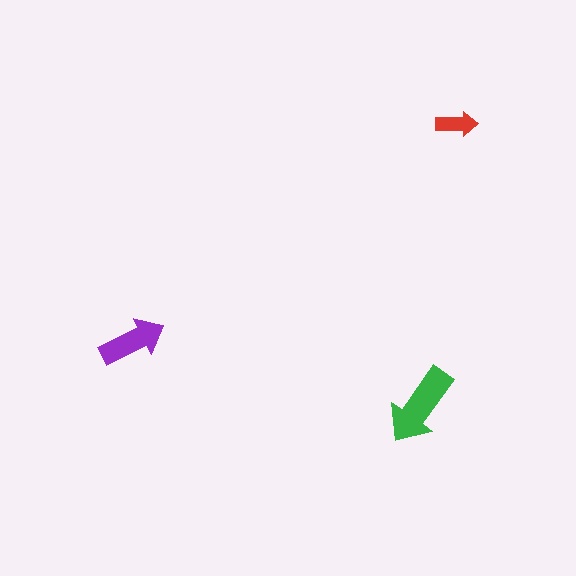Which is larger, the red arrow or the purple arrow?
The purple one.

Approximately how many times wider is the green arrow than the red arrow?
About 2 times wider.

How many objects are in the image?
There are 3 objects in the image.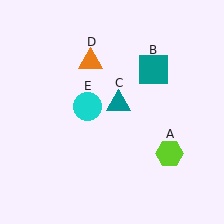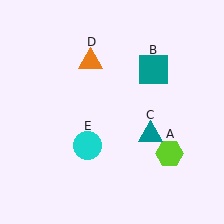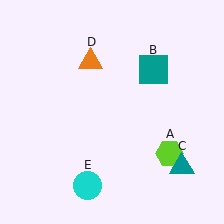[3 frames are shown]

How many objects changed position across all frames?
2 objects changed position: teal triangle (object C), cyan circle (object E).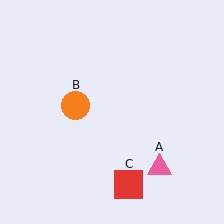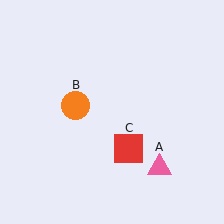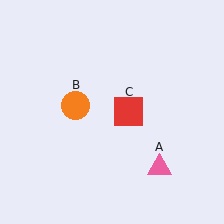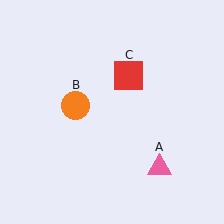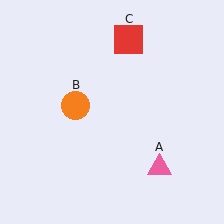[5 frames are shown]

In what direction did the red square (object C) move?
The red square (object C) moved up.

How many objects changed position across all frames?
1 object changed position: red square (object C).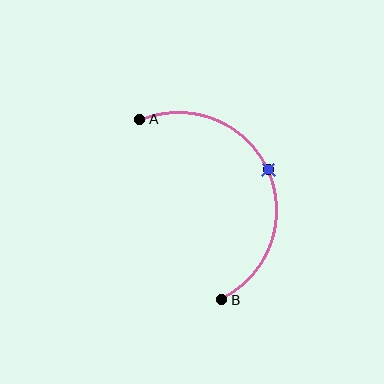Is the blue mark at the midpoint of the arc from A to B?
Yes. The blue mark lies on the arc at equal arc-length from both A and B — it is the arc midpoint.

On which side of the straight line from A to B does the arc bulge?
The arc bulges to the right of the straight line connecting A and B.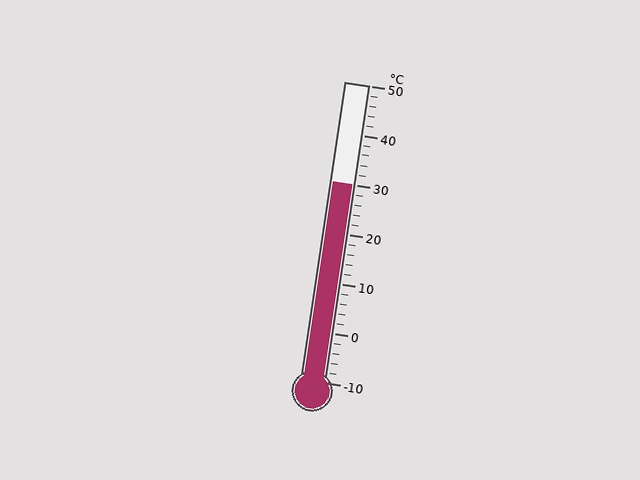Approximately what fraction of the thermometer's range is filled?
The thermometer is filled to approximately 65% of its range.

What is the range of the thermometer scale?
The thermometer scale ranges from -10°C to 50°C.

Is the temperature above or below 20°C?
The temperature is above 20°C.